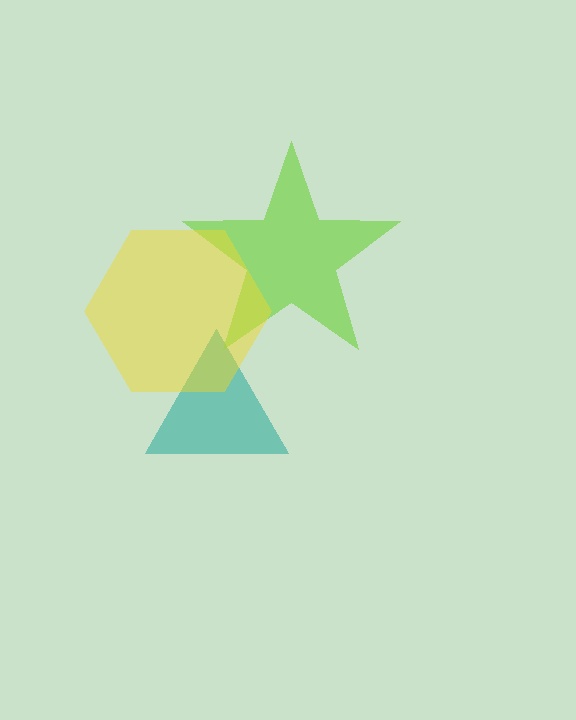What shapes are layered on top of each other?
The layered shapes are: a teal triangle, a lime star, a yellow hexagon.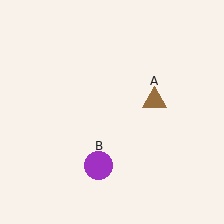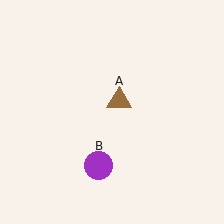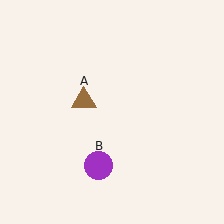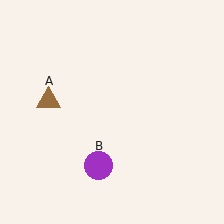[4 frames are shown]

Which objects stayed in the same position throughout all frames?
Purple circle (object B) remained stationary.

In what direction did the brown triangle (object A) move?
The brown triangle (object A) moved left.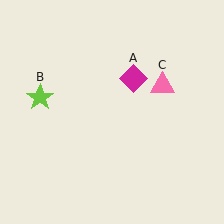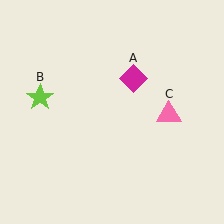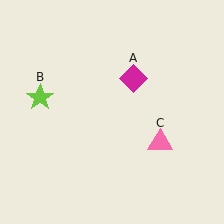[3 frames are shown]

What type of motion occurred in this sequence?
The pink triangle (object C) rotated clockwise around the center of the scene.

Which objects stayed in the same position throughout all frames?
Magenta diamond (object A) and lime star (object B) remained stationary.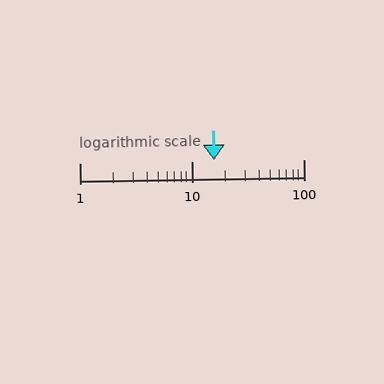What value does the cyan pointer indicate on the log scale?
The pointer indicates approximately 16.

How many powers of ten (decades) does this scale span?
The scale spans 2 decades, from 1 to 100.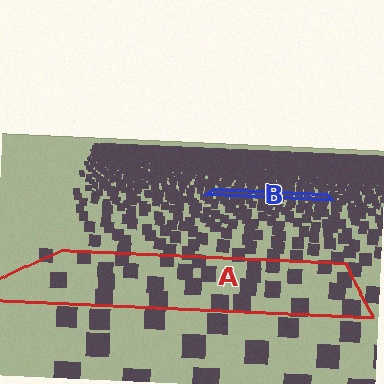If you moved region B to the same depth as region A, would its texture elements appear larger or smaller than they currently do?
They would appear larger. At a closer depth, the same texture elements are projected at a bigger on-screen size.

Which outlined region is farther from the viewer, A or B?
Region B is farther from the viewer — the texture elements inside it appear smaller and more densely packed.